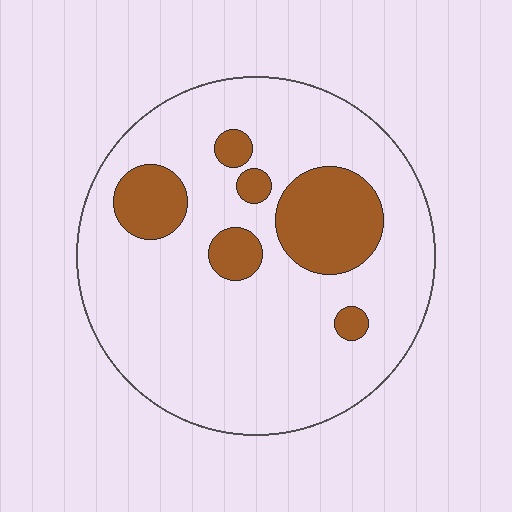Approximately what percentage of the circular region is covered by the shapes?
Approximately 20%.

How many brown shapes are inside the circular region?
6.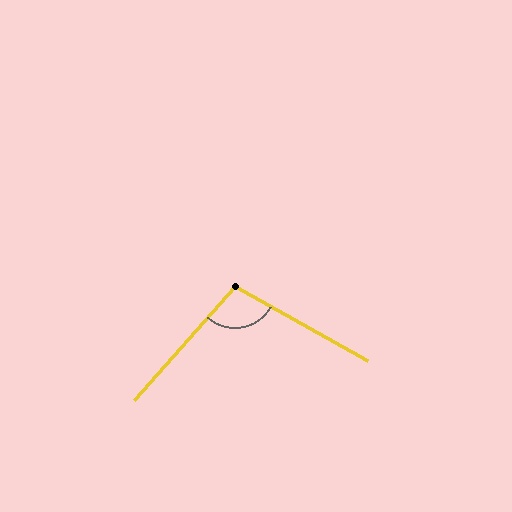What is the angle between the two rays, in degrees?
Approximately 103 degrees.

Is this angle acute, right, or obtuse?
It is obtuse.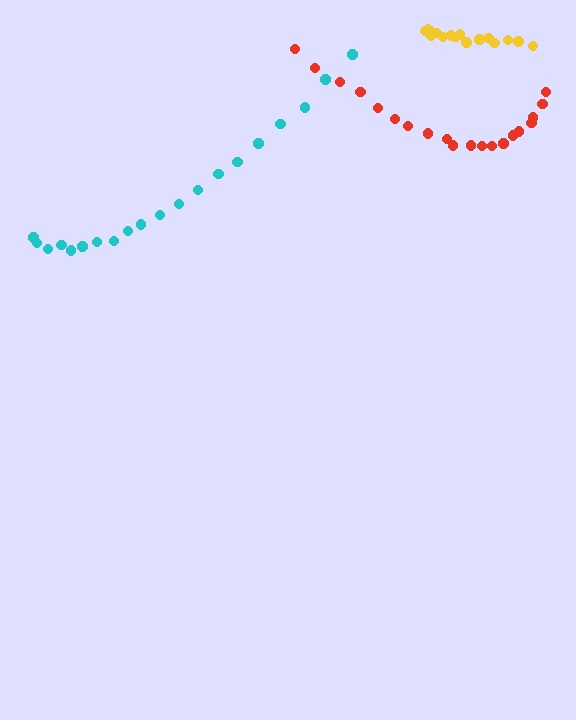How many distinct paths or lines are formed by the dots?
There are 3 distinct paths.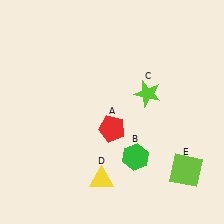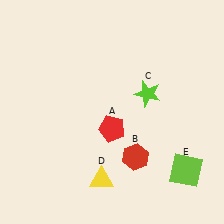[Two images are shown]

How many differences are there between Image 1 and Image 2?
There is 1 difference between the two images.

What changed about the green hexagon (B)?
In Image 1, B is green. In Image 2, it changed to red.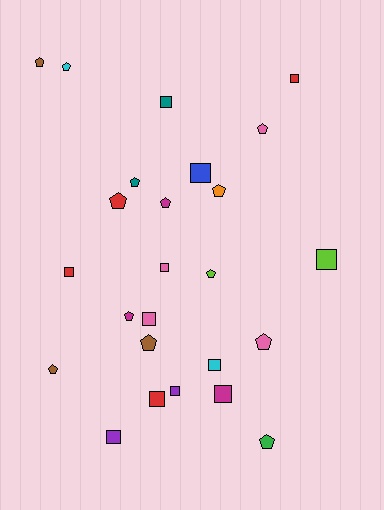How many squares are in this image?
There are 12 squares.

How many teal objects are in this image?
There are 2 teal objects.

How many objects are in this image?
There are 25 objects.